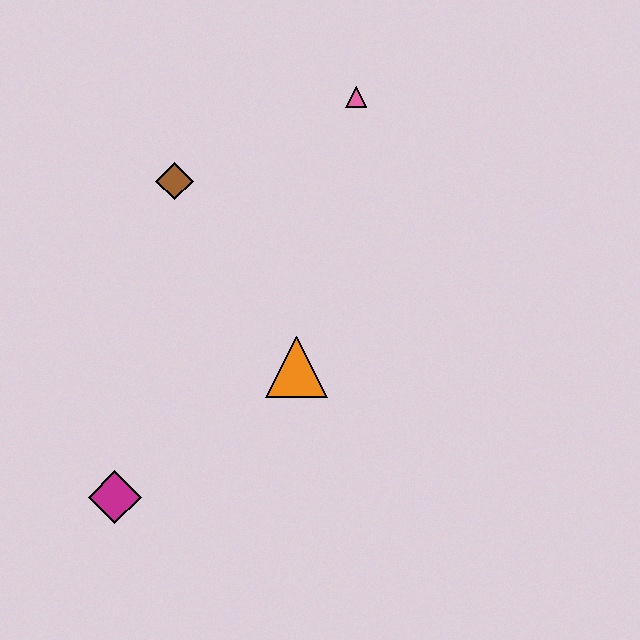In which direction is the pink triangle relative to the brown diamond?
The pink triangle is to the right of the brown diamond.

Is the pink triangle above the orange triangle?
Yes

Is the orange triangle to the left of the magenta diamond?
No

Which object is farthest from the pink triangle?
The magenta diamond is farthest from the pink triangle.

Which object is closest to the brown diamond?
The pink triangle is closest to the brown diamond.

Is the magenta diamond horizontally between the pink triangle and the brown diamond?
No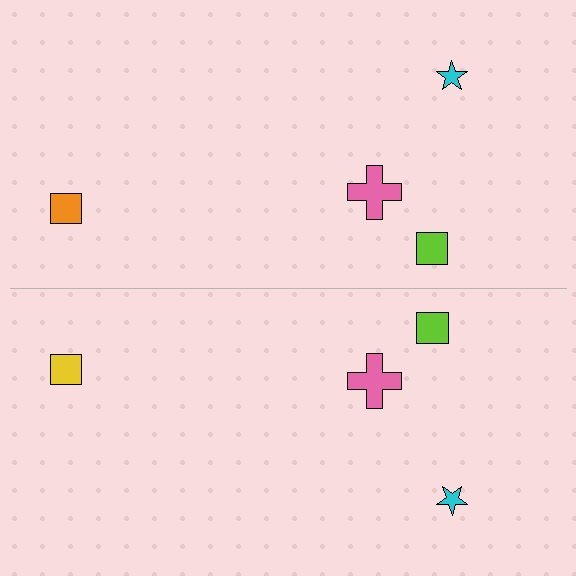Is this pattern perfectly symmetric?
No, the pattern is not perfectly symmetric. The yellow square on the bottom side breaks the symmetry — its mirror counterpart is orange.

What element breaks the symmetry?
The yellow square on the bottom side breaks the symmetry — its mirror counterpart is orange.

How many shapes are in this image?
There are 8 shapes in this image.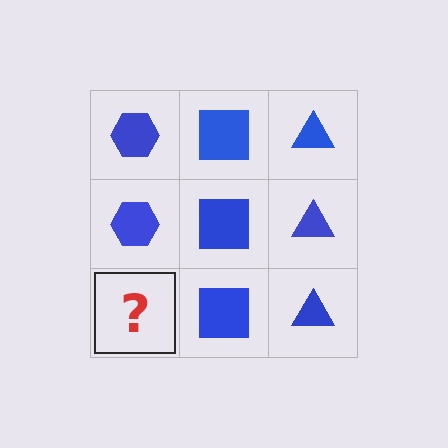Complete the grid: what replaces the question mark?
The question mark should be replaced with a blue hexagon.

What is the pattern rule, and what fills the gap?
The rule is that each column has a consistent shape. The gap should be filled with a blue hexagon.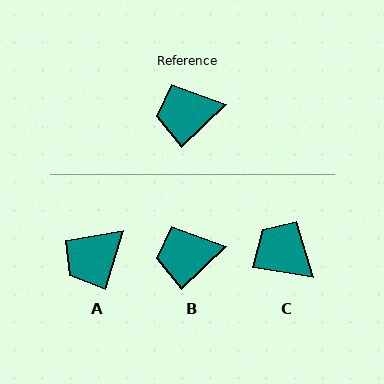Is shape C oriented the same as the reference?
No, it is off by about 53 degrees.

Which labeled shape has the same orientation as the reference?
B.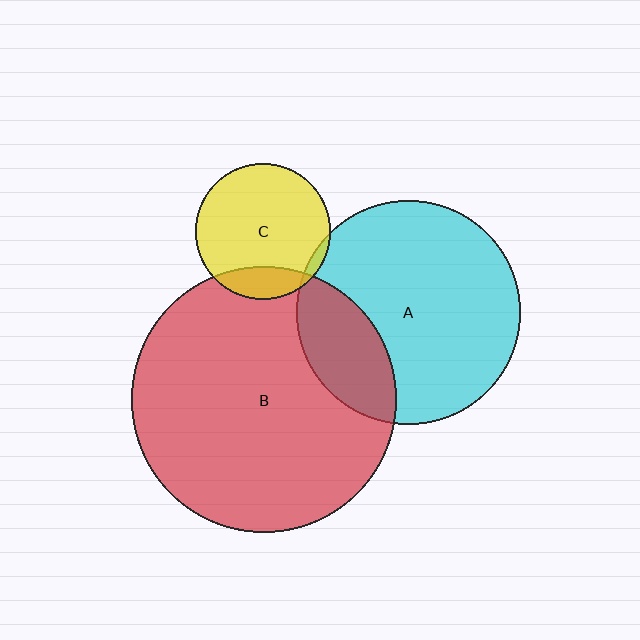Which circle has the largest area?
Circle B (red).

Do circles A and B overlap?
Yes.